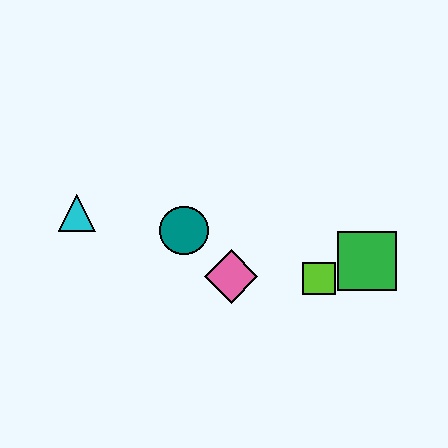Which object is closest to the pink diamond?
The teal circle is closest to the pink diamond.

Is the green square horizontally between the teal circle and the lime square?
No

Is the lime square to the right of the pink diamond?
Yes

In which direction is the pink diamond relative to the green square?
The pink diamond is to the left of the green square.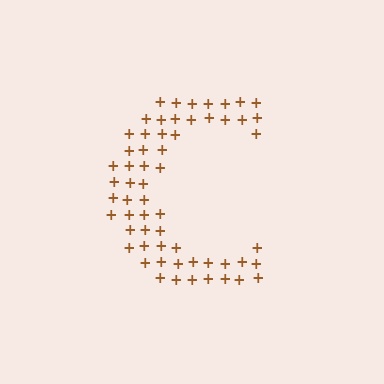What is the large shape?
The large shape is the letter C.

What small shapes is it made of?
It is made of small plus signs.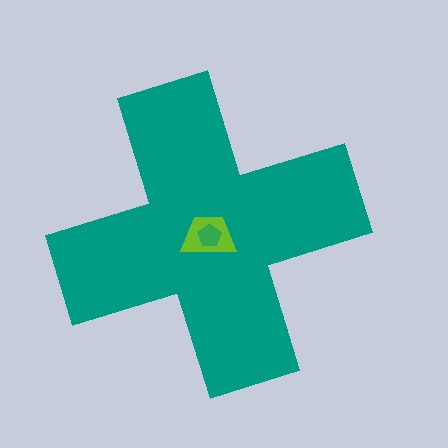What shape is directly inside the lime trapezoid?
The green pentagon.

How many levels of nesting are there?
3.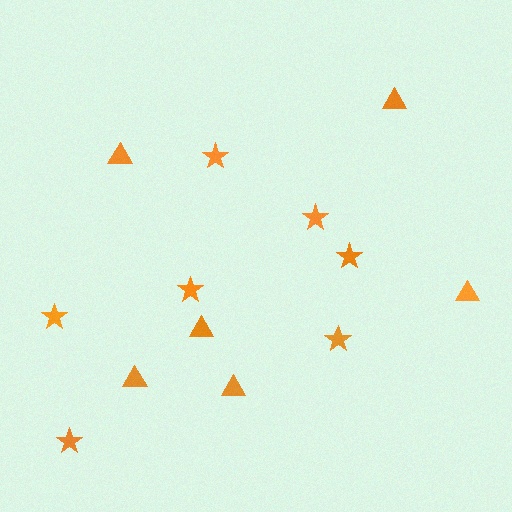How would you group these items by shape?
There are 2 groups: one group of triangles (6) and one group of stars (7).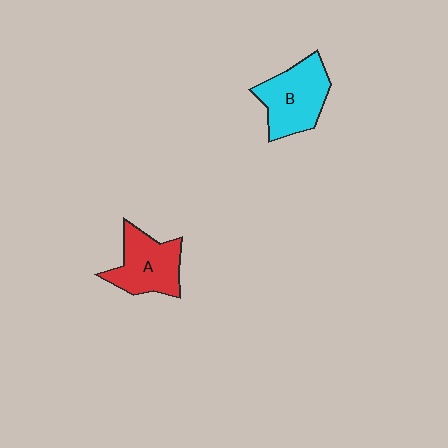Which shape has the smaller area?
Shape A (red).